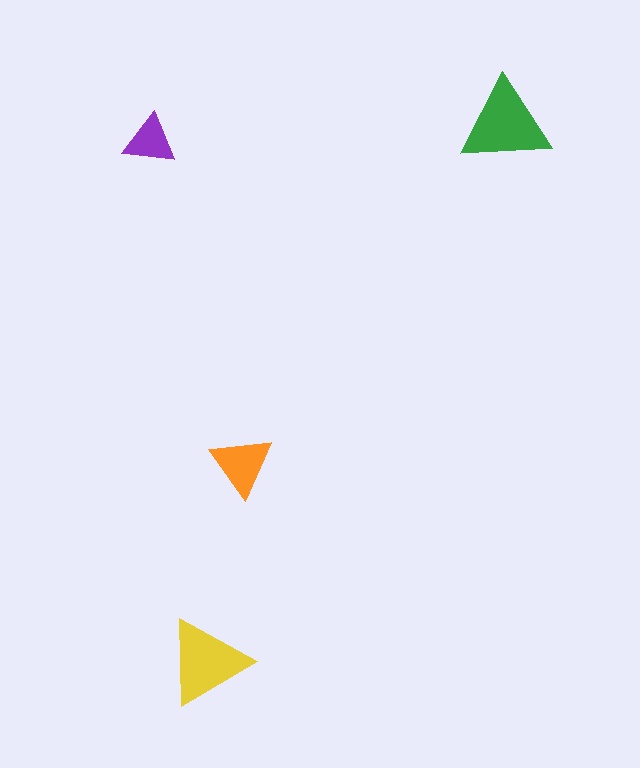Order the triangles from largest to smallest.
the green one, the yellow one, the orange one, the purple one.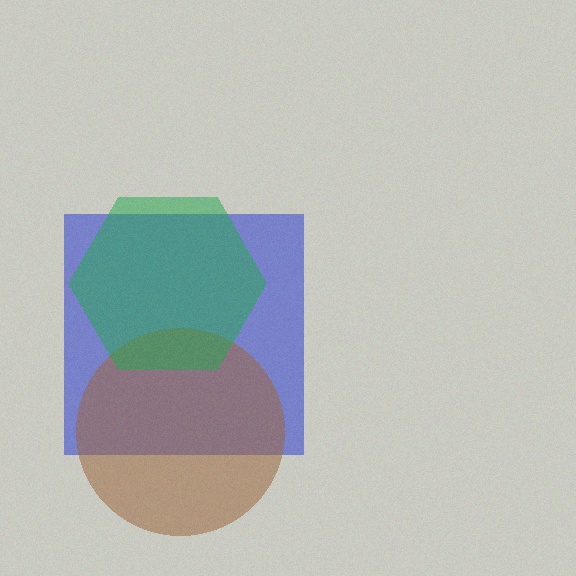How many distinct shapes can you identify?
There are 3 distinct shapes: a blue square, a brown circle, a green hexagon.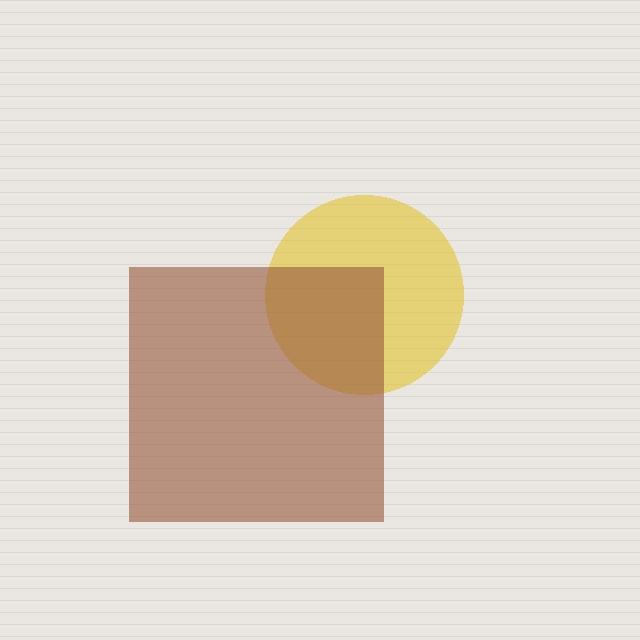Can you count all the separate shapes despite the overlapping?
Yes, there are 2 separate shapes.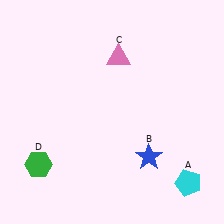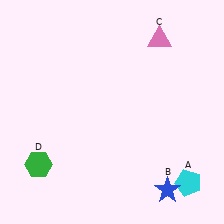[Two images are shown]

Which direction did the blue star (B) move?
The blue star (B) moved down.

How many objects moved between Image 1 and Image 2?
2 objects moved between the two images.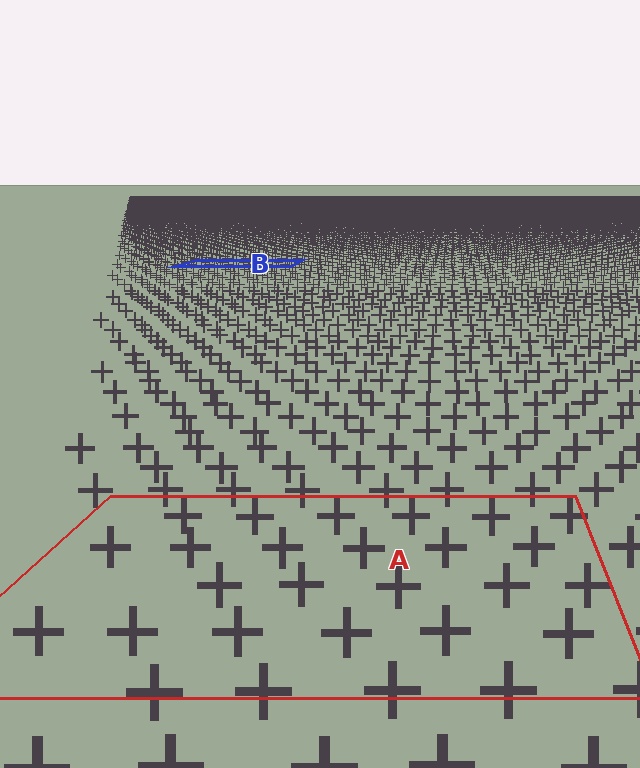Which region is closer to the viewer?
Region A is closer. The texture elements there are larger and more spread out.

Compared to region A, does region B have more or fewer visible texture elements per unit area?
Region B has more texture elements per unit area — they are packed more densely because it is farther away.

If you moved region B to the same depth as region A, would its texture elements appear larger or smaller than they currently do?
They would appear larger. At a closer depth, the same texture elements are projected at a bigger on-screen size.